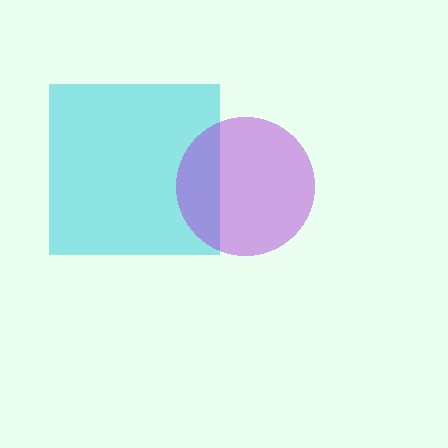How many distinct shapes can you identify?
There are 2 distinct shapes: a cyan square, a purple circle.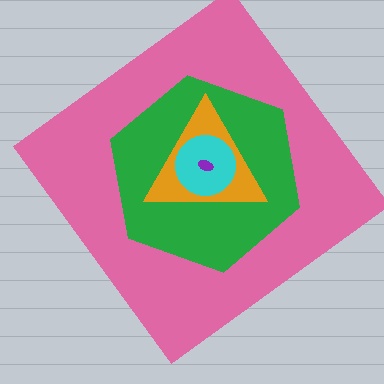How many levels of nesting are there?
5.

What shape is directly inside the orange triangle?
The cyan circle.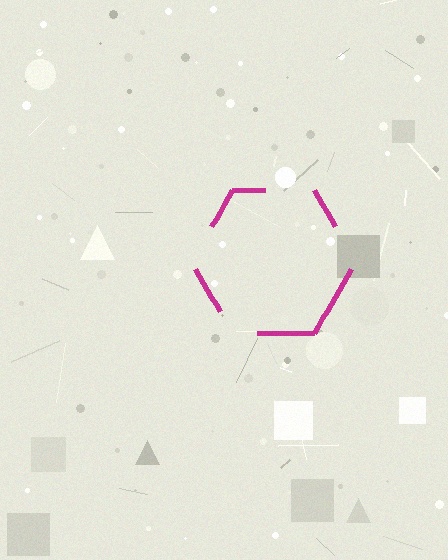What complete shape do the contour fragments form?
The contour fragments form a hexagon.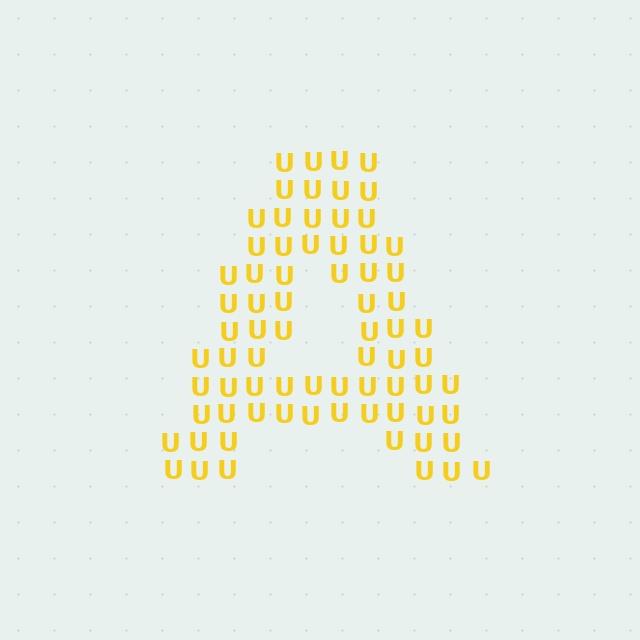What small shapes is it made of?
It is made of small letter U's.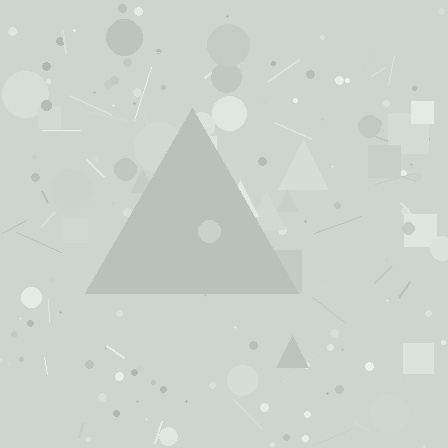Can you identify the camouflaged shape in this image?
The camouflaged shape is a triangle.